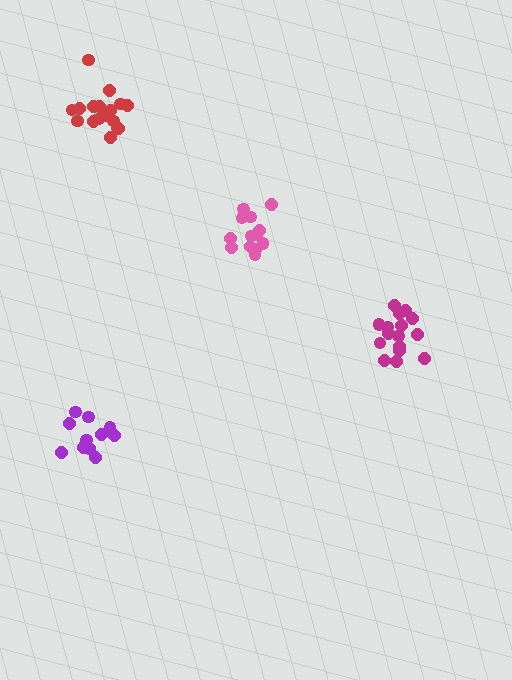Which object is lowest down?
The purple cluster is bottommost.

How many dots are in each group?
Group 1: 17 dots, Group 2: 12 dots, Group 3: 13 dots, Group 4: 17 dots (59 total).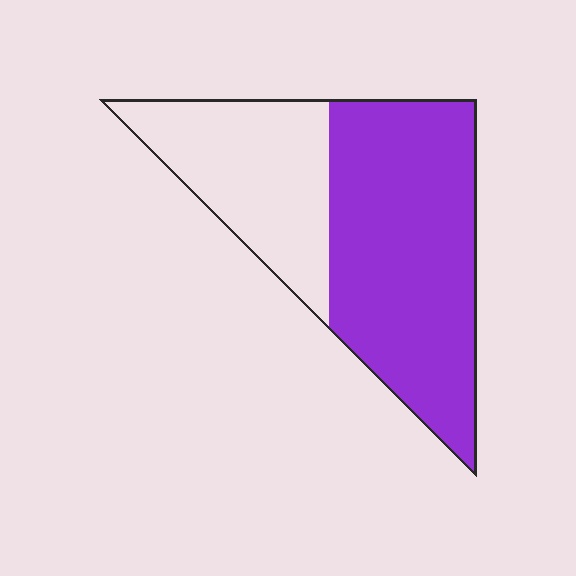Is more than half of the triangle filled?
Yes.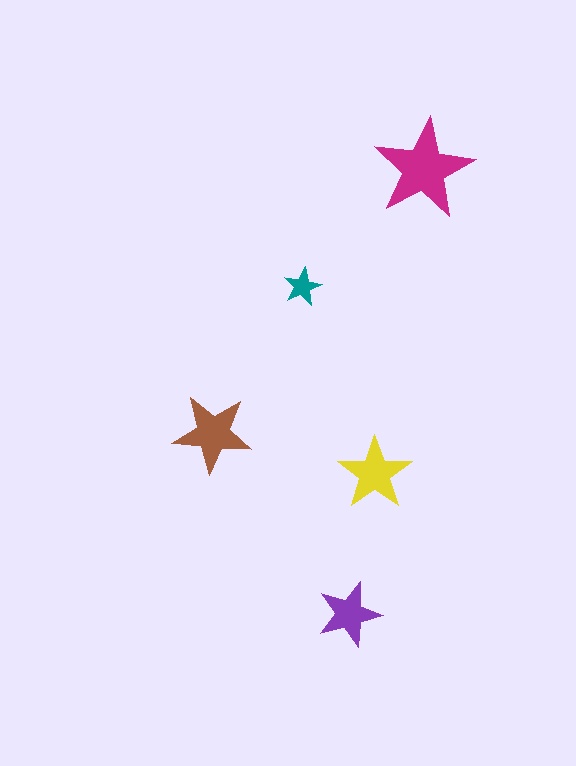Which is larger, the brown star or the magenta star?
The magenta one.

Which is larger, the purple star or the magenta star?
The magenta one.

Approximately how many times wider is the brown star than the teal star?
About 2 times wider.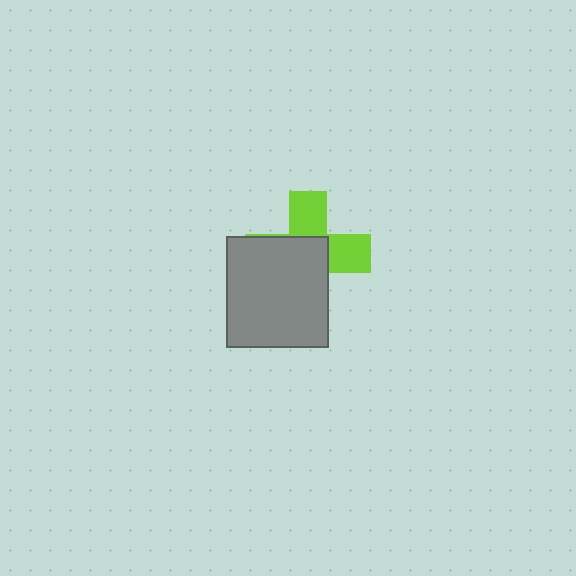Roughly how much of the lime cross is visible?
A small part of it is visible (roughly 42%).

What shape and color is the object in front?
The object in front is a gray rectangle.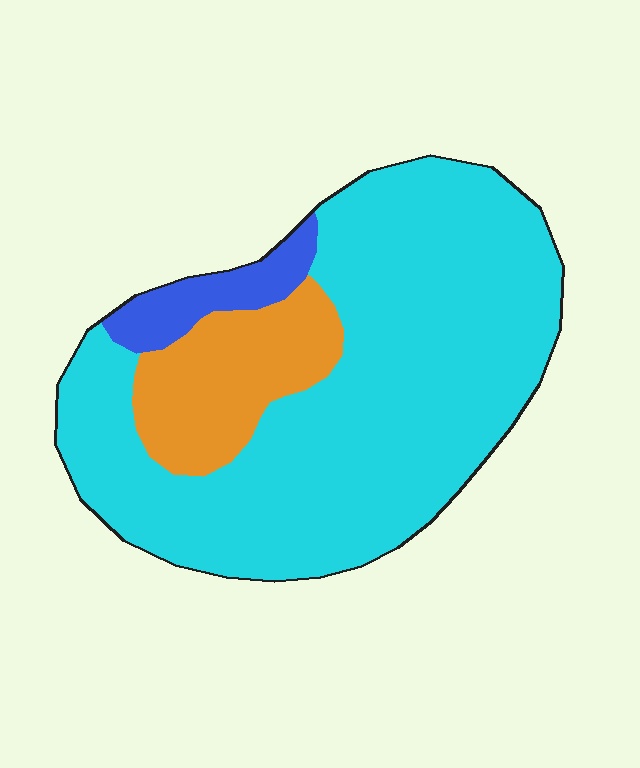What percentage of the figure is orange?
Orange covers around 15% of the figure.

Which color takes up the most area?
Cyan, at roughly 75%.